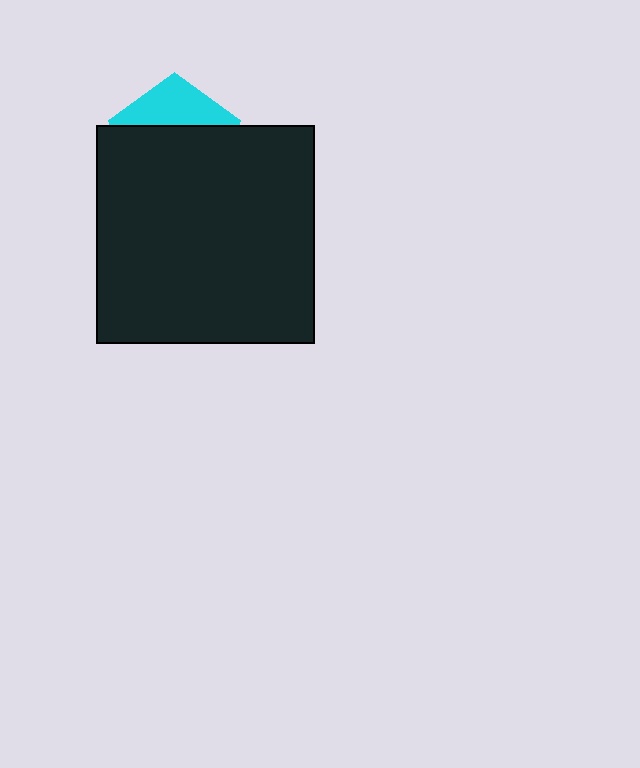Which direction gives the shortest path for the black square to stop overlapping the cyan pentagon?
Moving down gives the shortest separation.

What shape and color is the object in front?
The object in front is a black square.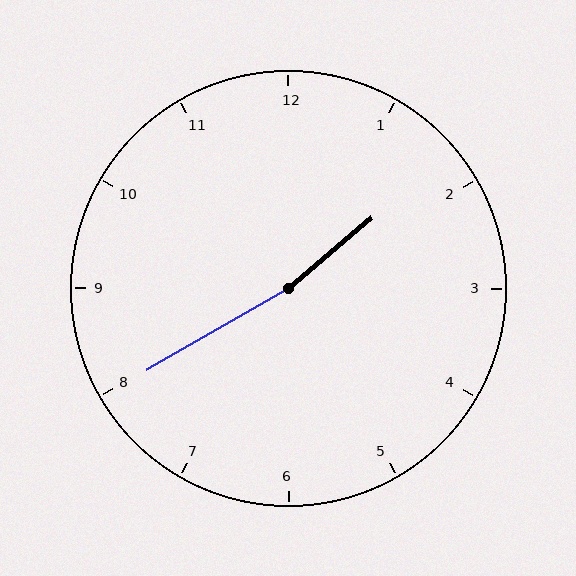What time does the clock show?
1:40.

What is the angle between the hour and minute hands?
Approximately 170 degrees.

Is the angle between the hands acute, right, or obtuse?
It is obtuse.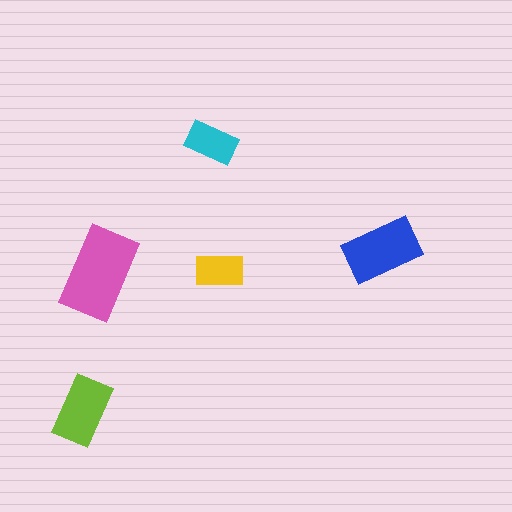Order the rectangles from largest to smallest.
the pink one, the blue one, the lime one, the cyan one, the yellow one.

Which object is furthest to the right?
The blue rectangle is rightmost.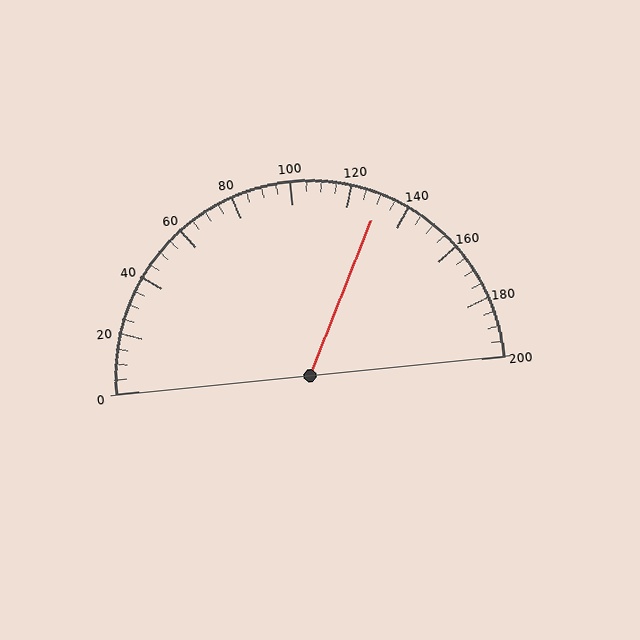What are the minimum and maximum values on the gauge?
The gauge ranges from 0 to 200.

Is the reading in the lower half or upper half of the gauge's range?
The reading is in the upper half of the range (0 to 200).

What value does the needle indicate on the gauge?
The needle indicates approximately 130.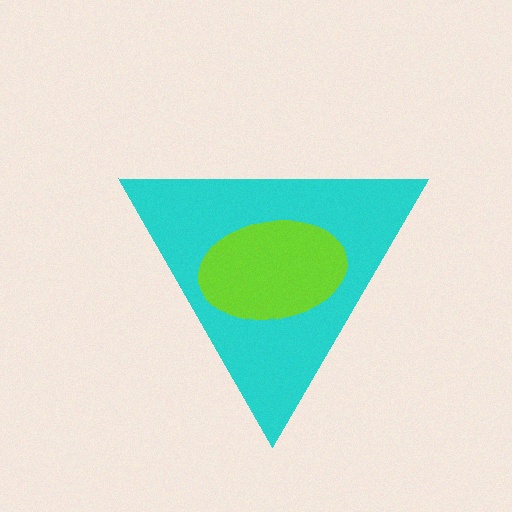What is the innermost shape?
The lime ellipse.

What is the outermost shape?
The cyan triangle.